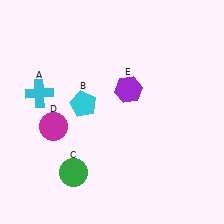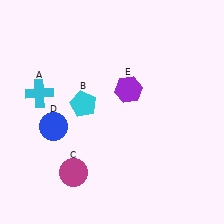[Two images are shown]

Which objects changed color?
C changed from green to magenta. D changed from magenta to blue.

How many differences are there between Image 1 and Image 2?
There are 2 differences between the two images.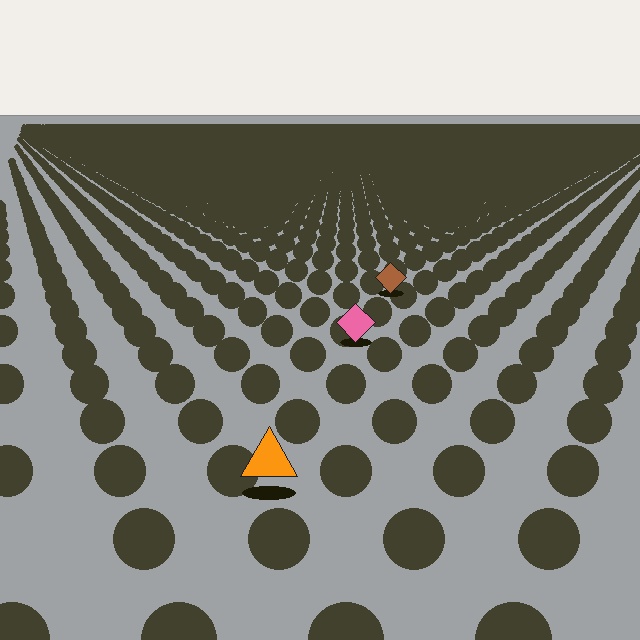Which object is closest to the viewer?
The orange triangle is closest. The texture marks near it are larger and more spread out.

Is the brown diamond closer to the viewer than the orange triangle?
No. The orange triangle is closer — you can tell from the texture gradient: the ground texture is coarser near it.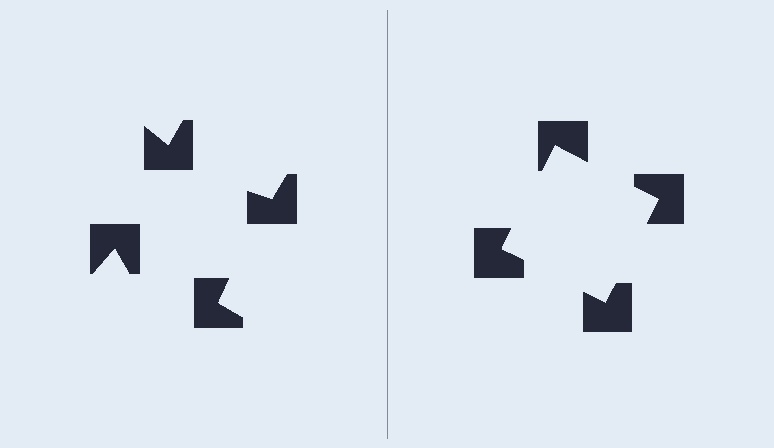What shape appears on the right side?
An illusory square.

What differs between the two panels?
The notched squares are positioned identically on both sides; only the wedge orientations differ. On the right they align to a square; on the left they are misaligned.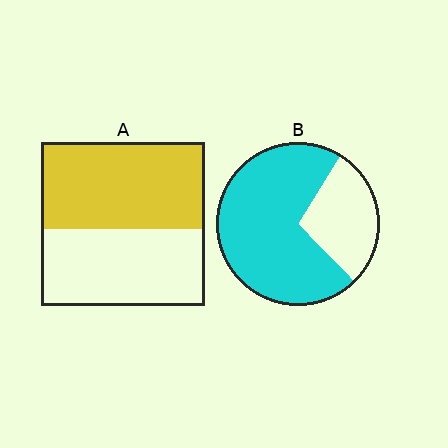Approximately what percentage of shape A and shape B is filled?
A is approximately 55% and B is approximately 70%.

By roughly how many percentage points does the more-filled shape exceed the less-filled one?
By roughly 20 percentage points (B over A).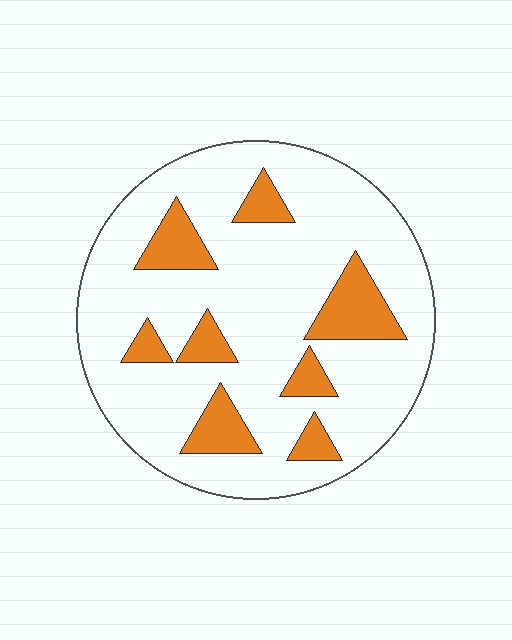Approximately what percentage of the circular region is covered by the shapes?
Approximately 20%.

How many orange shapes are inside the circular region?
8.